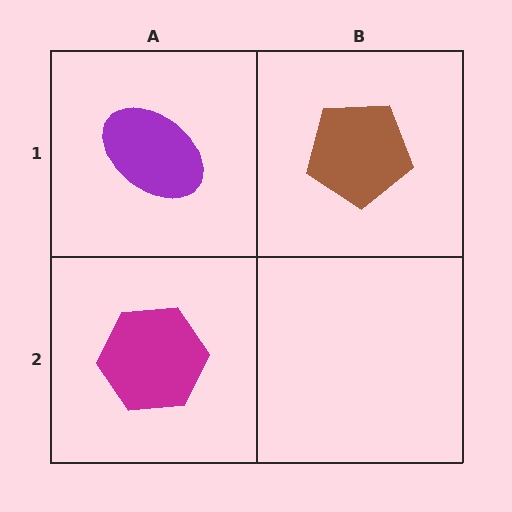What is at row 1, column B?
A brown pentagon.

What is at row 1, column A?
A purple ellipse.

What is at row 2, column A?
A magenta hexagon.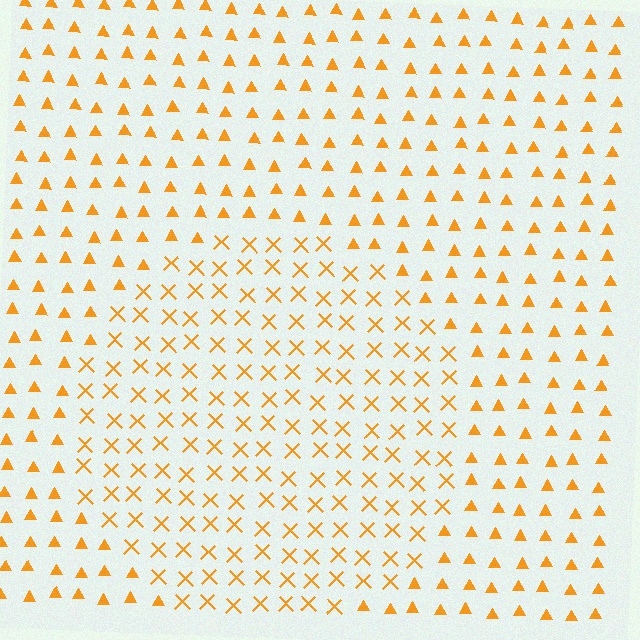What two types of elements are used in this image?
The image uses X marks inside the circle region and triangles outside it.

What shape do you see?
I see a circle.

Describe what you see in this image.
The image is filled with small orange elements arranged in a uniform grid. A circle-shaped region contains X marks, while the surrounding area contains triangles. The boundary is defined purely by the change in element shape.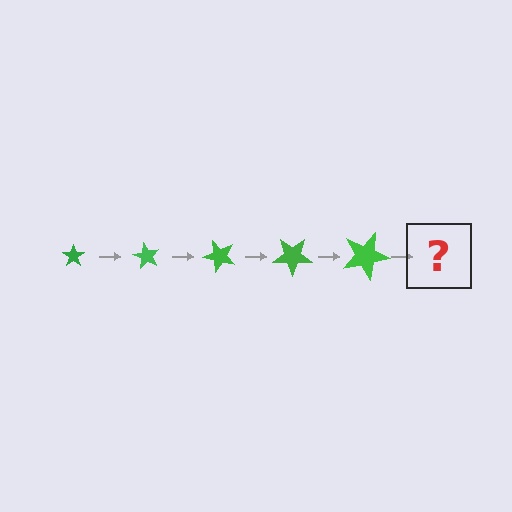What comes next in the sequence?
The next element should be a star, larger than the previous one and rotated 300 degrees from the start.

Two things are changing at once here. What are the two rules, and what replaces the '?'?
The two rules are that the star grows larger each step and it rotates 60 degrees each step. The '?' should be a star, larger than the previous one and rotated 300 degrees from the start.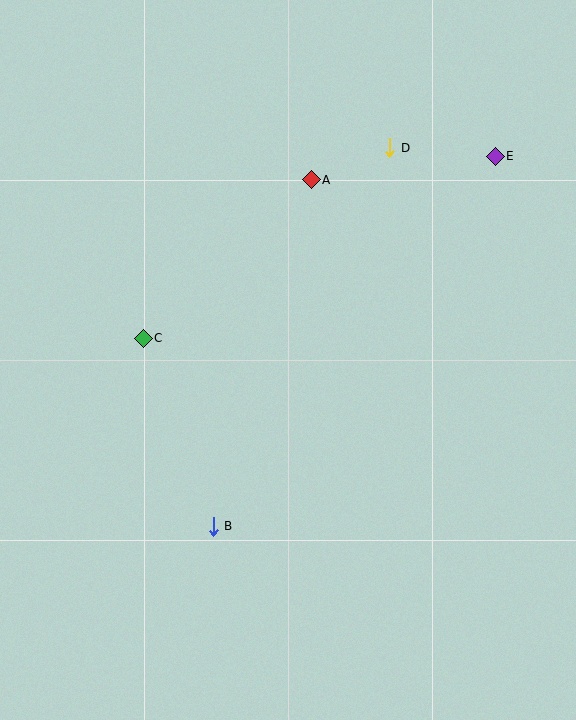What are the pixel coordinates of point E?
Point E is at (495, 156).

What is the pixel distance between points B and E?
The distance between B and E is 465 pixels.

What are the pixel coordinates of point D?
Point D is at (390, 148).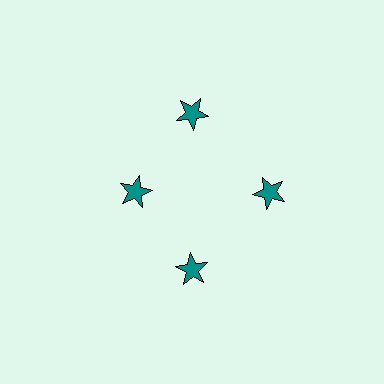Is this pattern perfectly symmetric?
No. The 4 teal stars are arranged in a ring, but one element near the 9 o'clock position is pulled inward toward the center, breaking the 4-fold rotational symmetry.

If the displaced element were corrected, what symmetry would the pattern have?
It would have 4-fold rotational symmetry — the pattern would map onto itself every 90 degrees.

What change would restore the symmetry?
The symmetry would be restored by moving it outward, back onto the ring so that all 4 stars sit at equal angles and equal distance from the center.